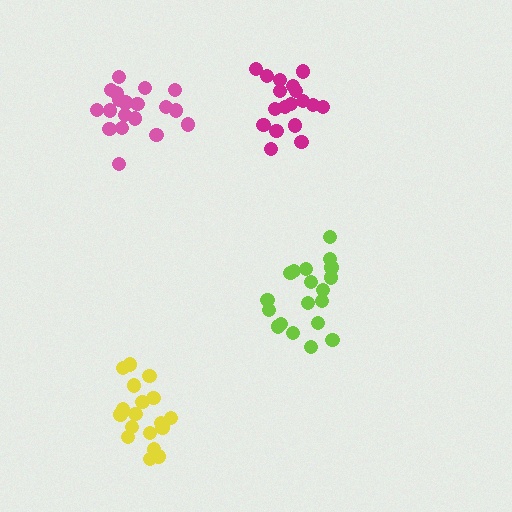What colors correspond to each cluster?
The clusters are colored: pink, magenta, lime, yellow.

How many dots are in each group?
Group 1: 19 dots, Group 2: 18 dots, Group 3: 19 dots, Group 4: 18 dots (74 total).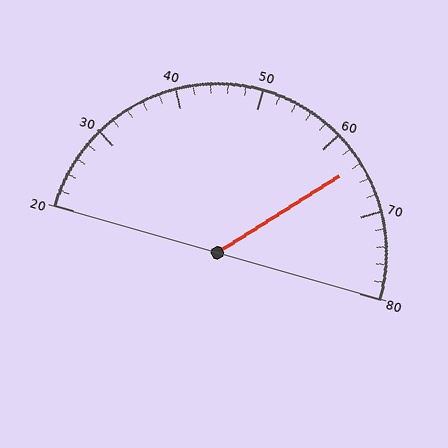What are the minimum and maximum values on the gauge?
The gauge ranges from 20 to 80.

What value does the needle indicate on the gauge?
The needle indicates approximately 64.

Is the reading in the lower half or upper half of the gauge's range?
The reading is in the upper half of the range (20 to 80).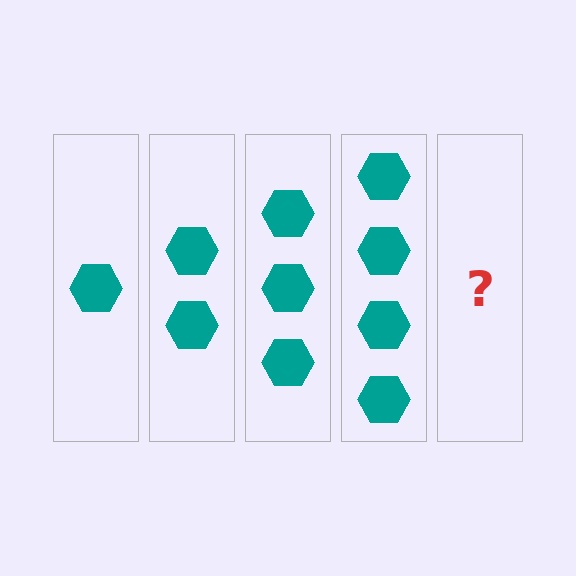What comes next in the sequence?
The next element should be 5 hexagons.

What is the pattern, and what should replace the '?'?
The pattern is that each step adds one more hexagon. The '?' should be 5 hexagons.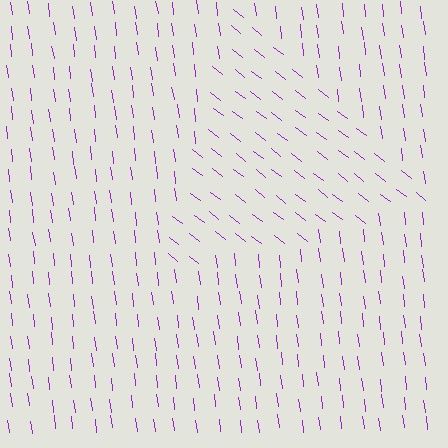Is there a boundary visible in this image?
Yes, there is a texture boundary formed by a change in line orientation.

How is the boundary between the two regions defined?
The boundary is defined purely by a change in line orientation (approximately 45 degrees difference). All lines are the same color and thickness.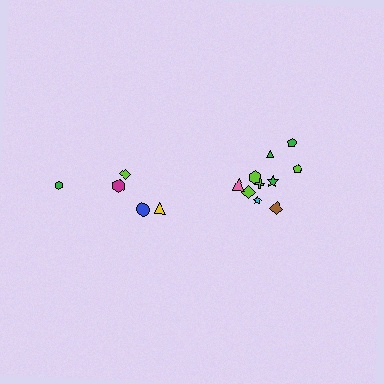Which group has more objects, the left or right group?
The right group.